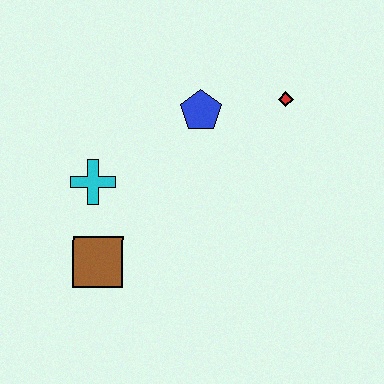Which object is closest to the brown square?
The cyan cross is closest to the brown square.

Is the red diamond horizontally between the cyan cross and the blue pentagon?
No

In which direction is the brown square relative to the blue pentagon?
The brown square is below the blue pentagon.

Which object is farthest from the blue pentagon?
The brown square is farthest from the blue pentagon.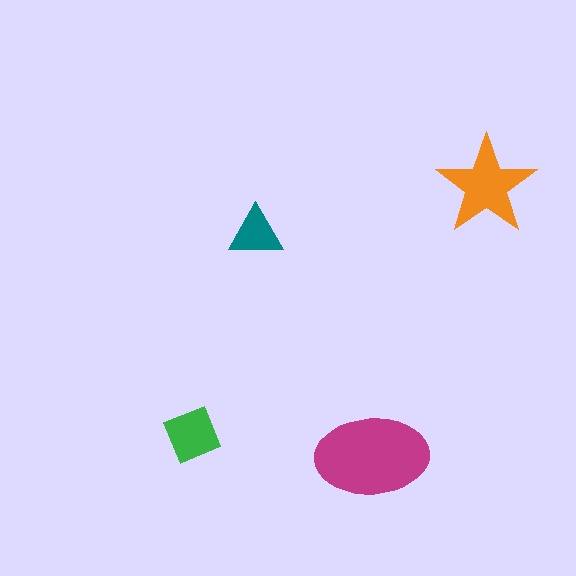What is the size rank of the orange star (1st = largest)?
2nd.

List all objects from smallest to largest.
The teal triangle, the green diamond, the orange star, the magenta ellipse.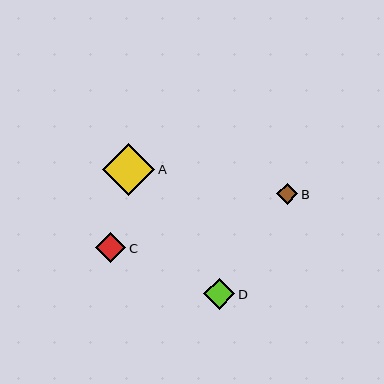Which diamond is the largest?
Diamond A is the largest with a size of approximately 52 pixels.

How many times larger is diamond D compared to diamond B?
Diamond D is approximately 1.5 times the size of diamond B.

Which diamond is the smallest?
Diamond B is the smallest with a size of approximately 21 pixels.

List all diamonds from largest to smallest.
From largest to smallest: A, D, C, B.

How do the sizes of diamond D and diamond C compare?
Diamond D and diamond C are approximately the same size.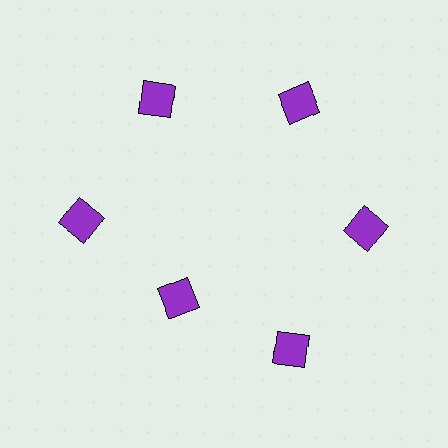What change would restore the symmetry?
The symmetry would be restored by moving it outward, back onto the ring so that all 6 squares sit at equal angles and equal distance from the center.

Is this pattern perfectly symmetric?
No. The 6 purple squares are arranged in a ring, but one element near the 7 o'clock position is pulled inward toward the center, breaking the 6-fold rotational symmetry.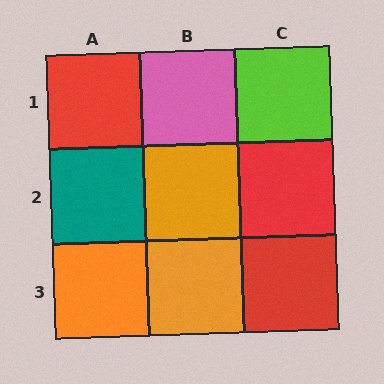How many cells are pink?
1 cell is pink.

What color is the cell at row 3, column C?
Red.